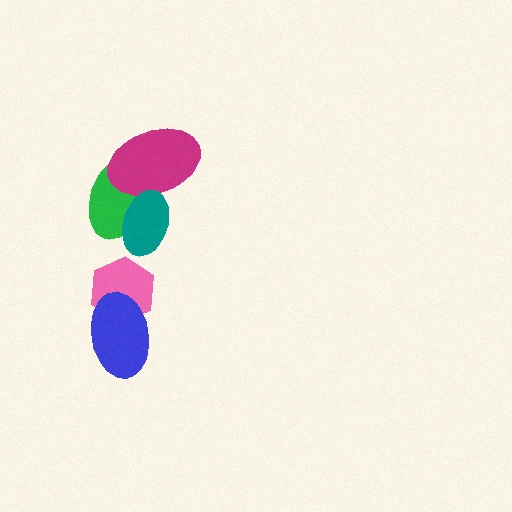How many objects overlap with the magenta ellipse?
2 objects overlap with the magenta ellipse.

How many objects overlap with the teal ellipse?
2 objects overlap with the teal ellipse.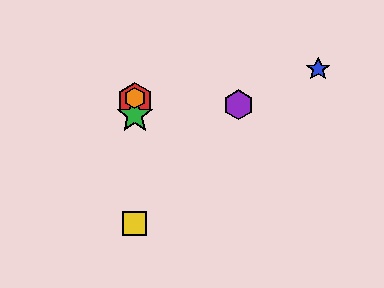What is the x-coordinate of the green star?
The green star is at x≈135.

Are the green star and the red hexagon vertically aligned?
Yes, both are at x≈135.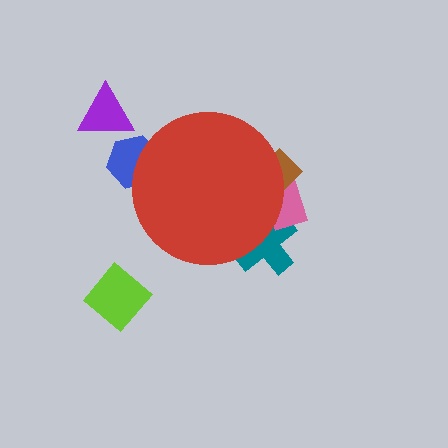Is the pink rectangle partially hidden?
Yes, the pink rectangle is partially hidden behind the red circle.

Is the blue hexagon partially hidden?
Yes, the blue hexagon is partially hidden behind the red circle.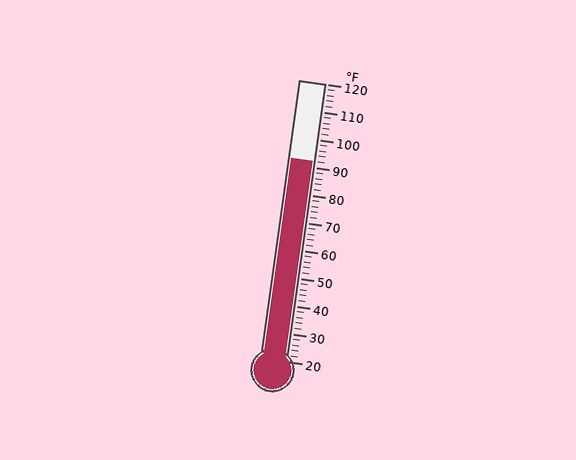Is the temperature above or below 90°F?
The temperature is above 90°F.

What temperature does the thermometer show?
The thermometer shows approximately 92°F.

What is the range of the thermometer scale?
The thermometer scale ranges from 20°F to 120°F.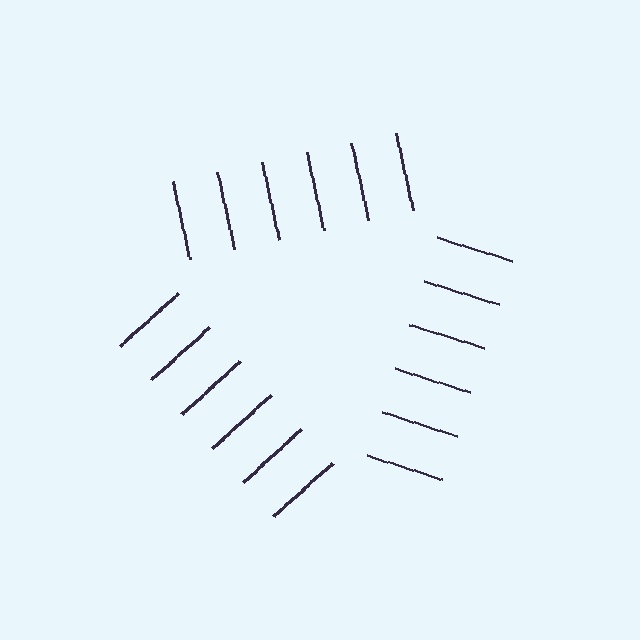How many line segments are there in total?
18 — 6 along each of the 3 edges.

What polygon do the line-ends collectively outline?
An illusory triangle — the line segments terminate on its edges but no continuous stroke is drawn.